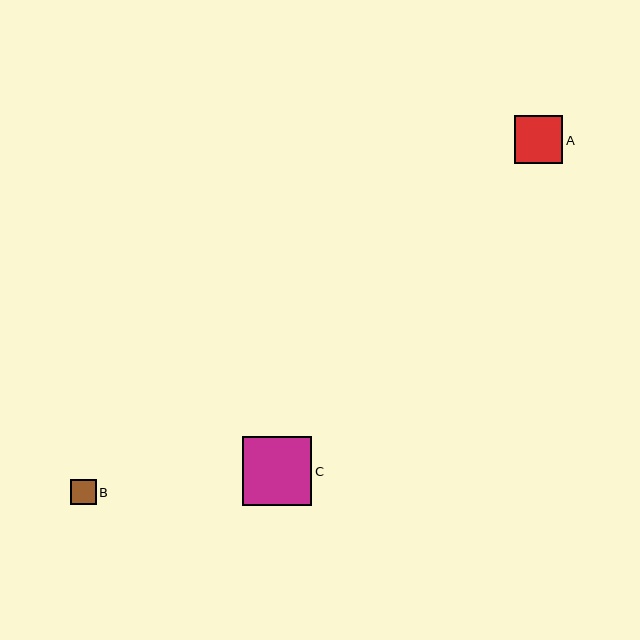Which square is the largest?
Square C is the largest with a size of approximately 69 pixels.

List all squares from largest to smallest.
From largest to smallest: C, A, B.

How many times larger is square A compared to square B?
Square A is approximately 1.9 times the size of square B.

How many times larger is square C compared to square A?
Square C is approximately 1.4 times the size of square A.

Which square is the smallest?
Square B is the smallest with a size of approximately 25 pixels.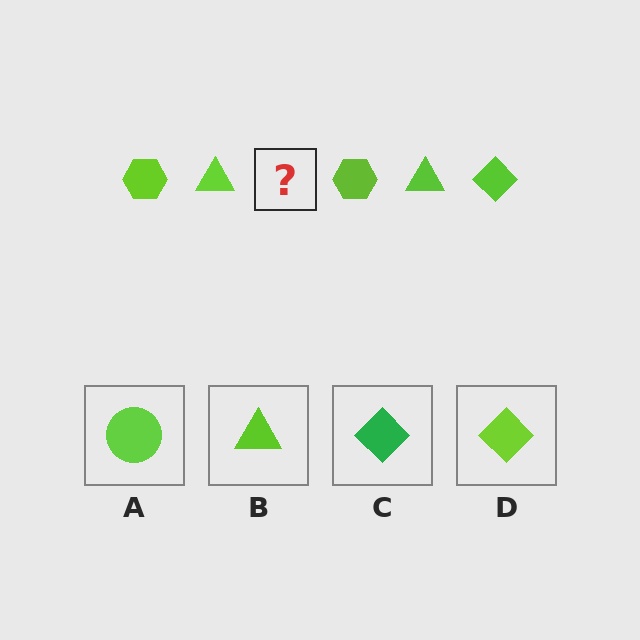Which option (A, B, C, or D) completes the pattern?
D.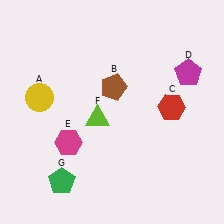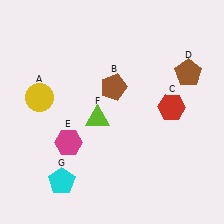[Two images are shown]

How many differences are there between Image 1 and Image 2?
There are 2 differences between the two images.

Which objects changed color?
D changed from magenta to brown. G changed from green to cyan.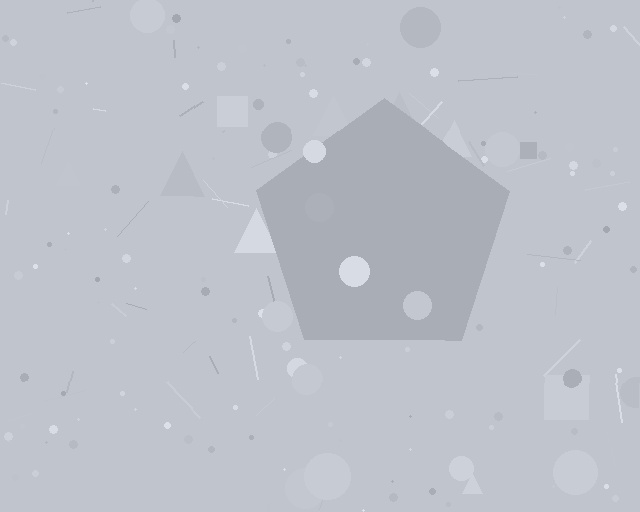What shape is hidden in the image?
A pentagon is hidden in the image.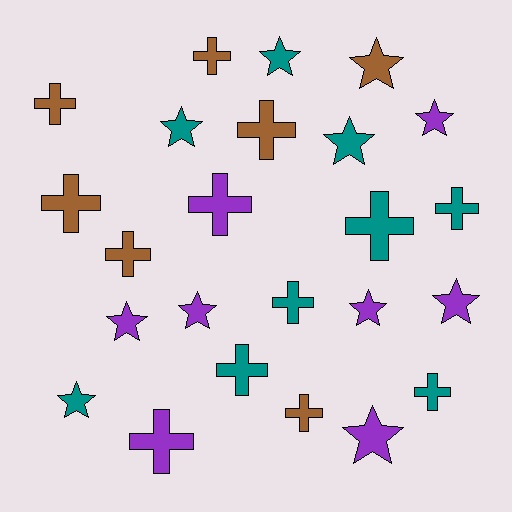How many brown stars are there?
There is 1 brown star.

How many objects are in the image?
There are 24 objects.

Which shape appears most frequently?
Cross, with 13 objects.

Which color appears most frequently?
Teal, with 9 objects.